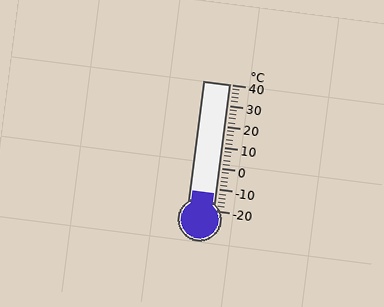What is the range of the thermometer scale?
The thermometer scale ranges from -20°C to 40°C.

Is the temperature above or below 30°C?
The temperature is below 30°C.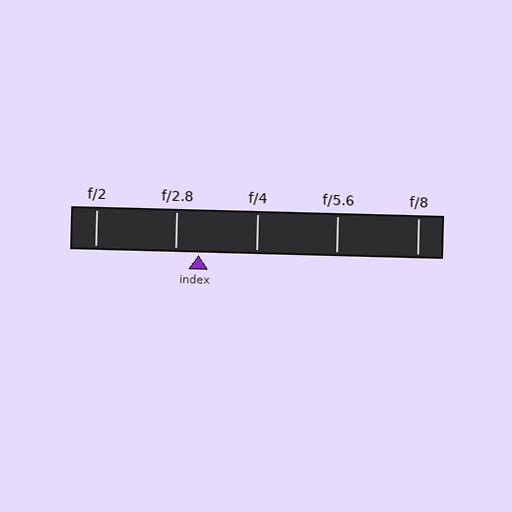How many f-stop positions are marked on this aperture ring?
There are 5 f-stop positions marked.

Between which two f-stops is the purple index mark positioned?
The index mark is between f/2.8 and f/4.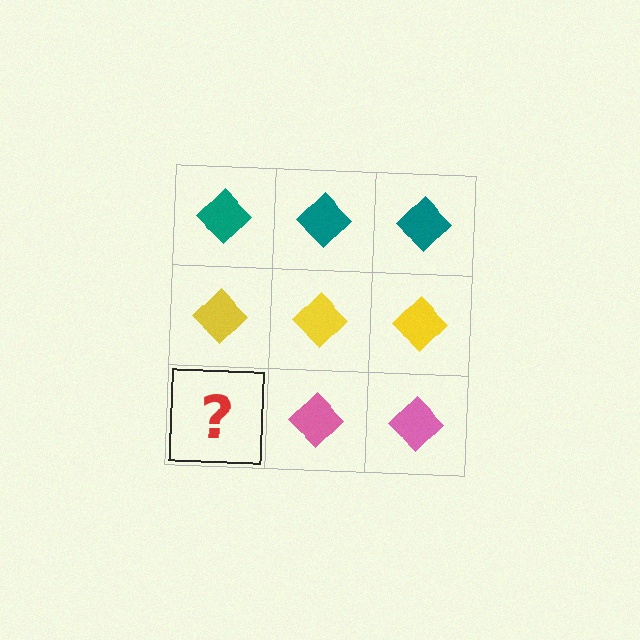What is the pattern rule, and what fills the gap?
The rule is that each row has a consistent color. The gap should be filled with a pink diamond.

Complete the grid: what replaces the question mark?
The question mark should be replaced with a pink diamond.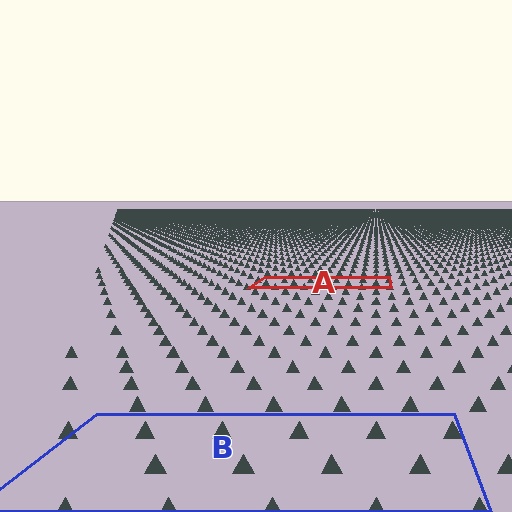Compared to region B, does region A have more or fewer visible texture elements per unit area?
Region A has more texture elements per unit area — they are packed more densely because it is farther away.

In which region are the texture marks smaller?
The texture marks are smaller in region A, because it is farther away.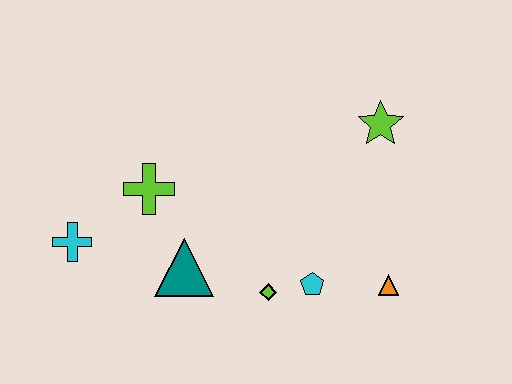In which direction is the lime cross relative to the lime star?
The lime cross is to the left of the lime star.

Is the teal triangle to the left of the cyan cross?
No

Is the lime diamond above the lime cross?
No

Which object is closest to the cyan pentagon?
The lime diamond is closest to the cyan pentagon.